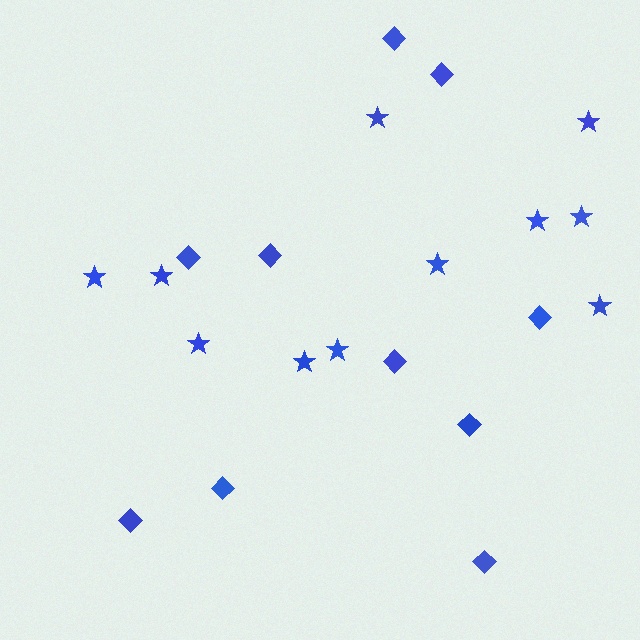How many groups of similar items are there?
There are 2 groups: one group of stars (11) and one group of diamonds (10).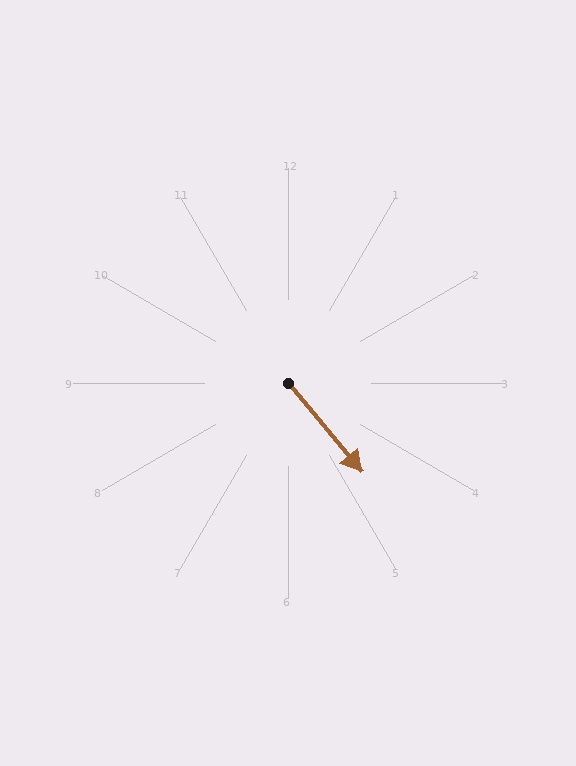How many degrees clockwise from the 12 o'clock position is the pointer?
Approximately 140 degrees.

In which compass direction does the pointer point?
Southeast.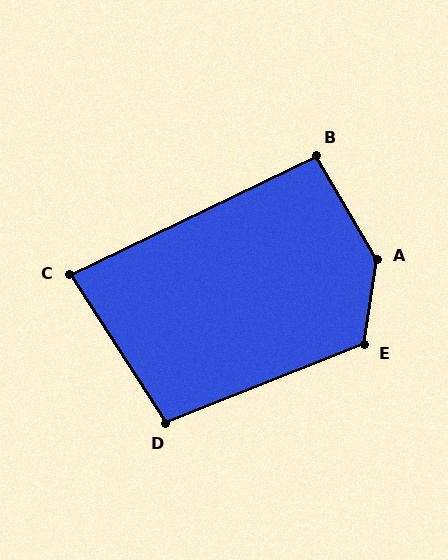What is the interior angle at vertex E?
Approximately 120 degrees (obtuse).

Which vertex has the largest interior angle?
A, at approximately 141 degrees.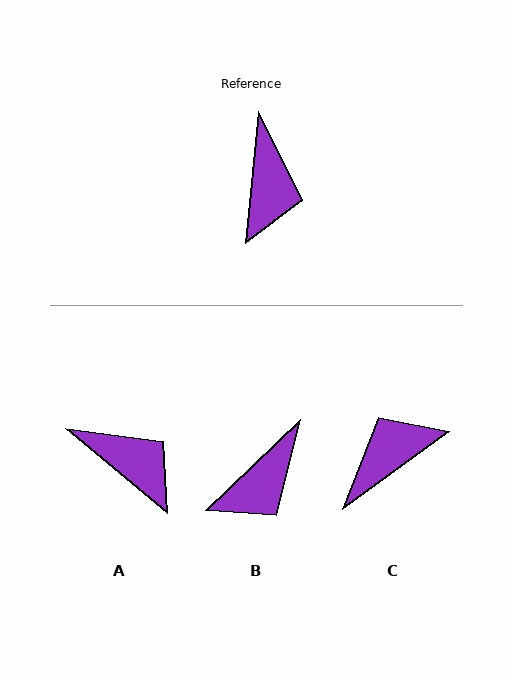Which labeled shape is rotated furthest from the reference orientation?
C, about 132 degrees away.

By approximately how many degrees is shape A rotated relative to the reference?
Approximately 56 degrees counter-clockwise.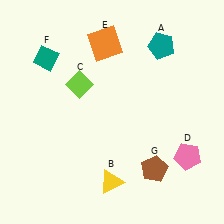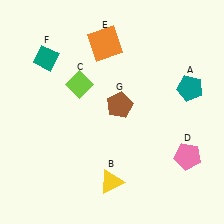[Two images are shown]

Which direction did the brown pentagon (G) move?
The brown pentagon (G) moved up.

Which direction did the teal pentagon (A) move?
The teal pentagon (A) moved down.